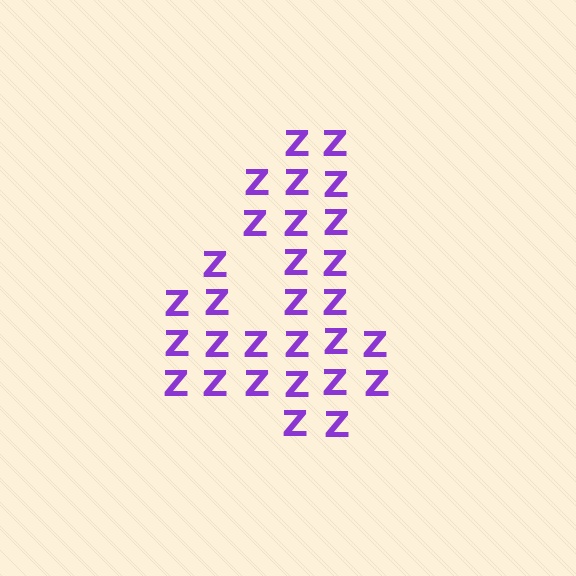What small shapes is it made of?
It is made of small letter Z's.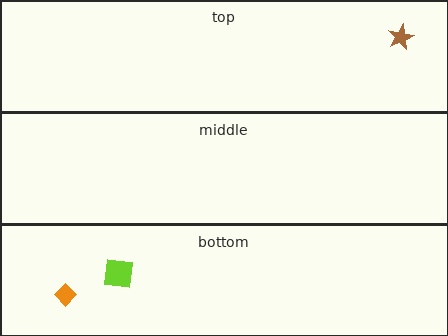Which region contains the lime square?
The bottom region.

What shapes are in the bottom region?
The orange diamond, the lime square.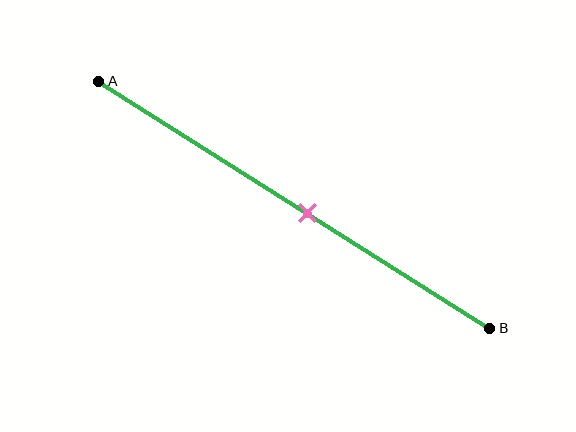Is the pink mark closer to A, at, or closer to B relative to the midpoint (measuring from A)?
The pink mark is closer to point B than the midpoint of segment AB.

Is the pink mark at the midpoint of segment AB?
No, the mark is at about 55% from A, not at the 50% midpoint.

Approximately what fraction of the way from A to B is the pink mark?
The pink mark is approximately 55% of the way from A to B.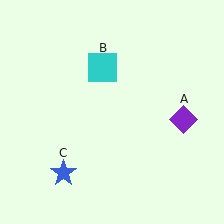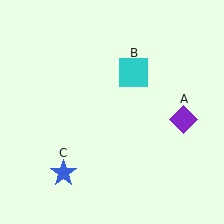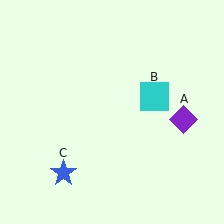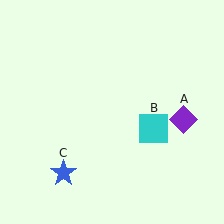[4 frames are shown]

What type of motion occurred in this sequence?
The cyan square (object B) rotated clockwise around the center of the scene.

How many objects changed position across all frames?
1 object changed position: cyan square (object B).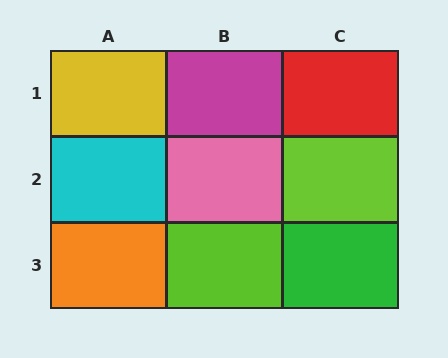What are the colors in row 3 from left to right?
Orange, lime, green.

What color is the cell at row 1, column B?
Magenta.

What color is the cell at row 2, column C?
Lime.